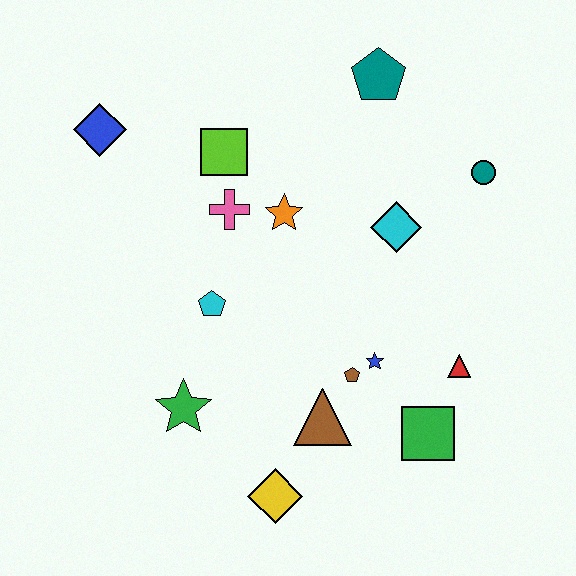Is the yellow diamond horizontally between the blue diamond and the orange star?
Yes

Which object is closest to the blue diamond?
The lime square is closest to the blue diamond.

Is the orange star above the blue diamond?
No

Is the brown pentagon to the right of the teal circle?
No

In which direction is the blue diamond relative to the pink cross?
The blue diamond is to the left of the pink cross.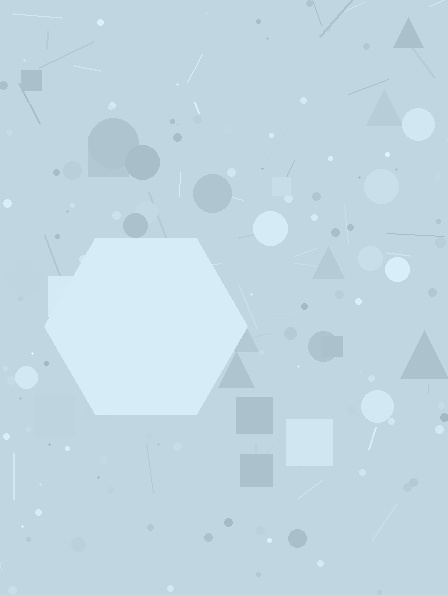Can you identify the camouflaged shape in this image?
The camouflaged shape is a hexagon.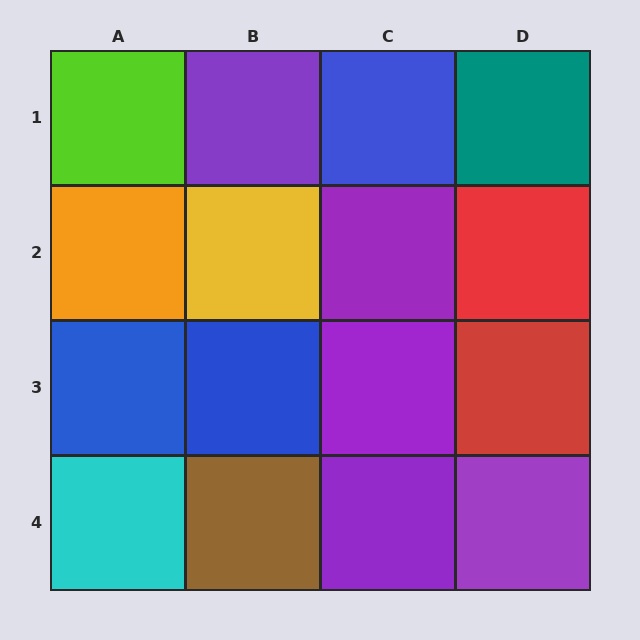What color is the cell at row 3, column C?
Purple.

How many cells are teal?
1 cell is teal.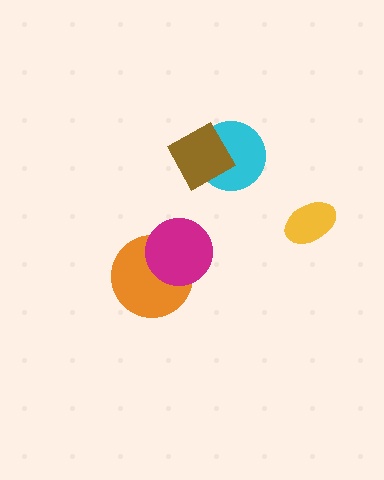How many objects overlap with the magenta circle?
1 object overlaps with the magenta circle.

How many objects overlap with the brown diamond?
1 object overlaps with the brown diamond.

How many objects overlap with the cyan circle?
1 object overlaps with the cyan circle.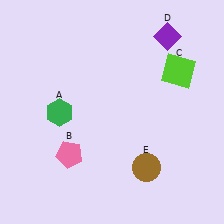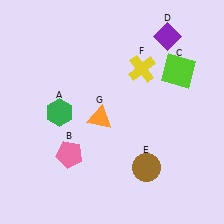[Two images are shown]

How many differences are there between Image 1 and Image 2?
There are 2 differences between the two images.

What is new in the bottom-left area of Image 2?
An orange triangle (G) was added in the bottom-left area of Image 2.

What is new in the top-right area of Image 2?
A yellow cross (F) was added in the top-right area of Image 2.